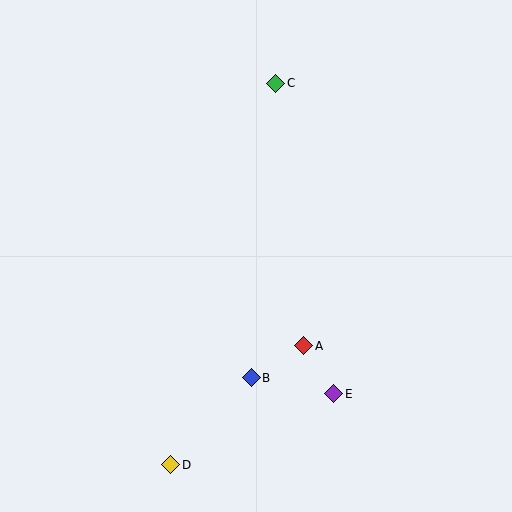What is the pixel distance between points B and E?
The distance between B and E is 84 pixels.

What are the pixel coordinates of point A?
Point A is at (304, 346).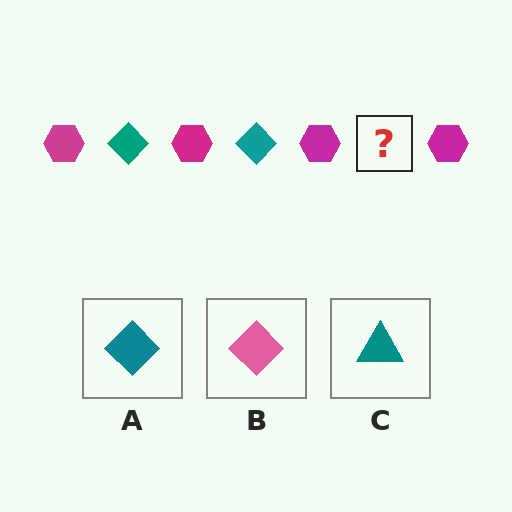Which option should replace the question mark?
Option A.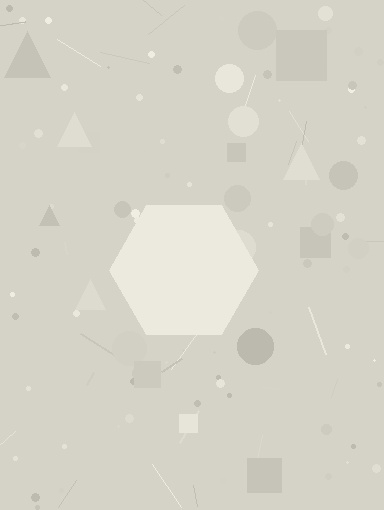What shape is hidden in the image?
A hexagon is hidden in the image.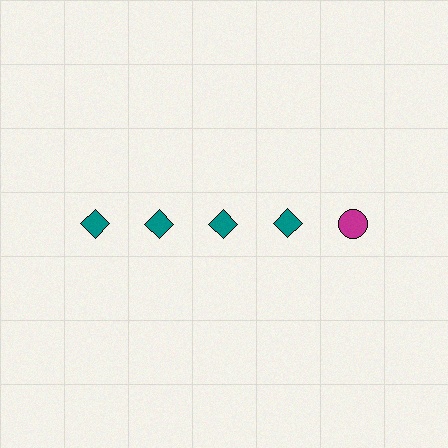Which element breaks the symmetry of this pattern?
The magenta circle in the top row, rightmost column breaks the symmetry. All other shapes are teal diamonds.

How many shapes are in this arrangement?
There are 5 shapes arranged in a grid pattern.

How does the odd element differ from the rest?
It differs in both color (magenta instead of teal) and shape (circle instead of diamond).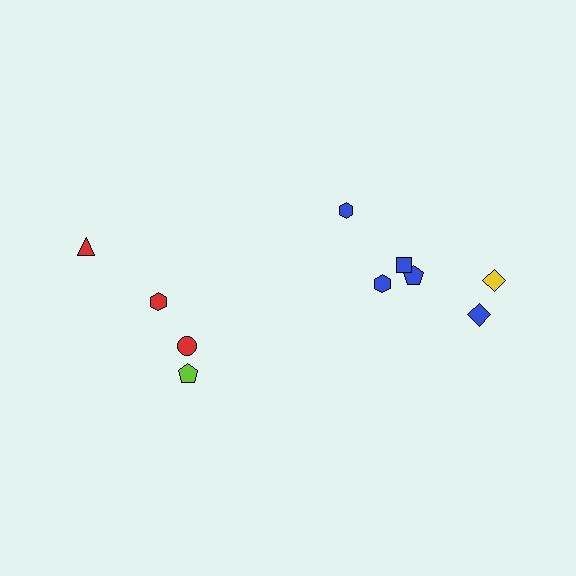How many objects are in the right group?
There are 6 objects.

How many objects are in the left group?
There are 4 objects.